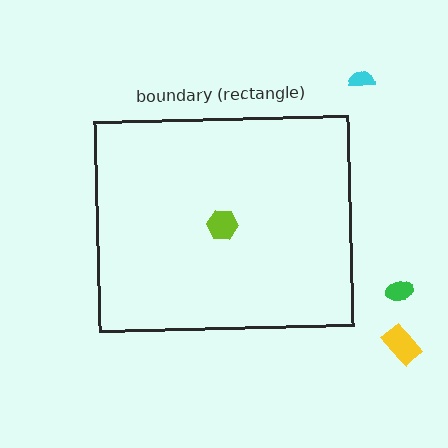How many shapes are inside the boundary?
1 inside, 3 outside.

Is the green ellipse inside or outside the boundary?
Outside.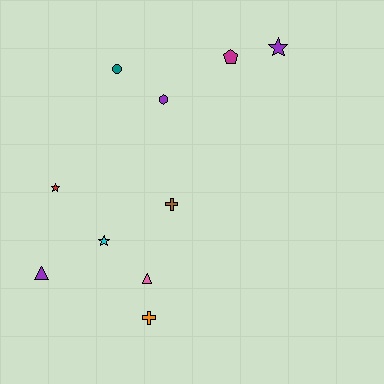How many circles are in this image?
There is 1 circle.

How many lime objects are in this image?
There are no lime objects.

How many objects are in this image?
There are 10 objects.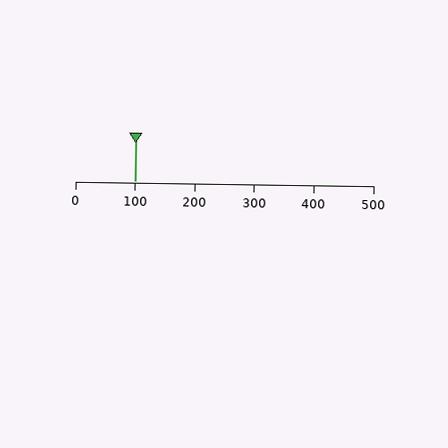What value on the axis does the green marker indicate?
The marker indicates approximately 100.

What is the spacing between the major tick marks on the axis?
The major ticks are spaced 100 apart.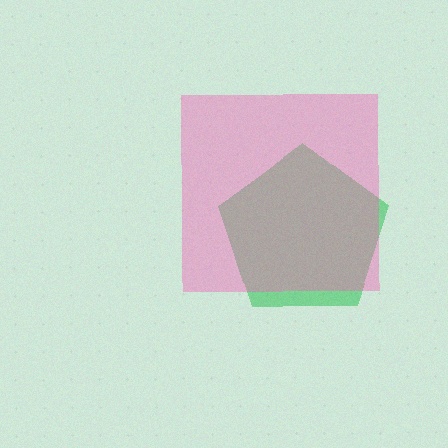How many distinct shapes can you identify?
There are 2 distinct shapes: a green pentagon, a pink square.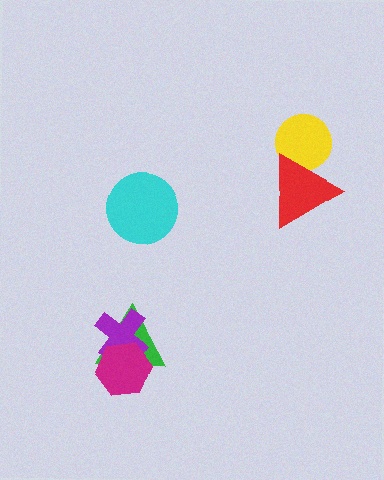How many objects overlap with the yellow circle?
1 object overlaps with the yellow circle.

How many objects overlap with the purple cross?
2 objects overlap with the purple cross.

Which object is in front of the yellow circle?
The red triangle is in front of the yellow circle.